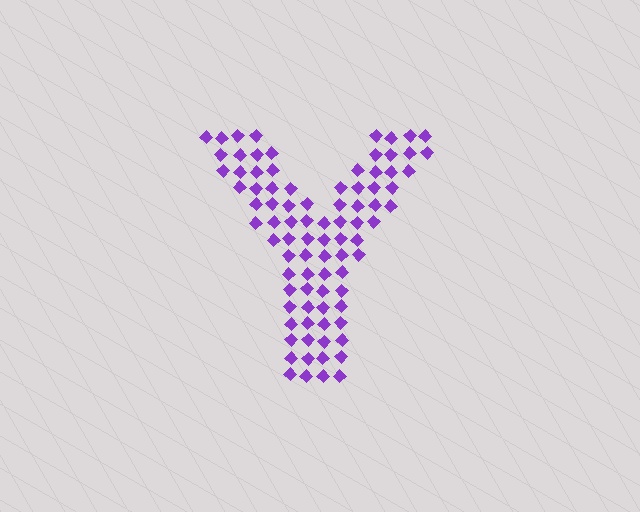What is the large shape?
The large shape is the letter Y.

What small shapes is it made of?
It is made of small diamonds.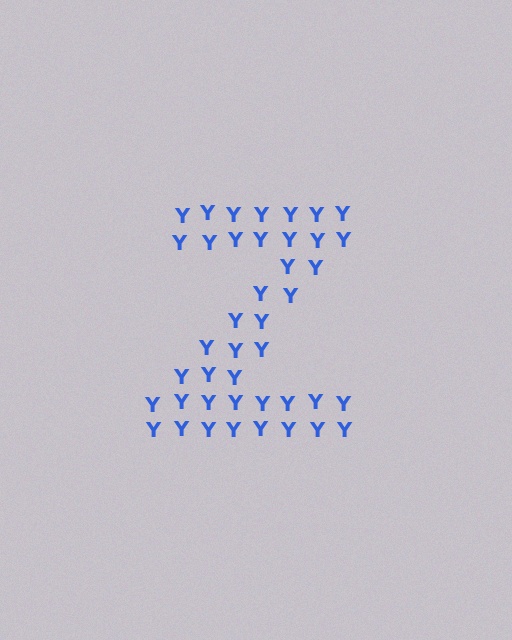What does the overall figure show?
The overall figure shows the letter Z.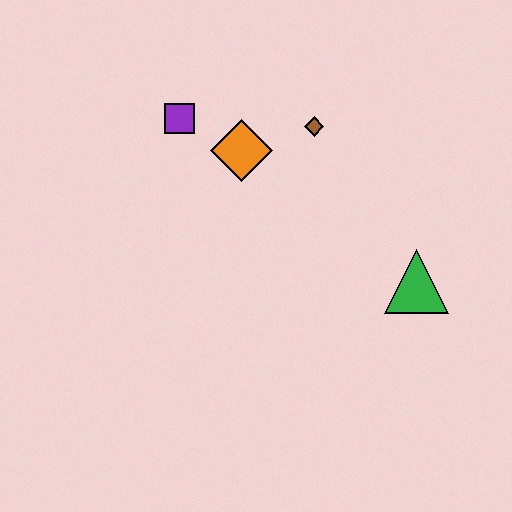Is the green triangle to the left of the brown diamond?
No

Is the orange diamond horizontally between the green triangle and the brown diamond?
No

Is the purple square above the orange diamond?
Yes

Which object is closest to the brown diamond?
The orange diamond is closest to the brown diamond.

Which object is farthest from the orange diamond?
The green triangle is farthest from the orange diamond.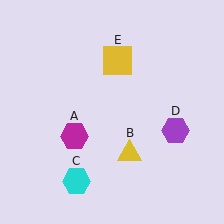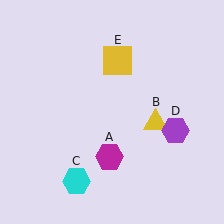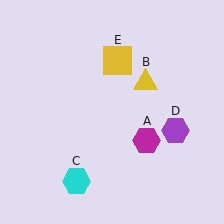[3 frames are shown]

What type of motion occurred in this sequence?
The magenta hexagon (object A), yellow triangle (object B) rotated counterclockwise around the center of the scene.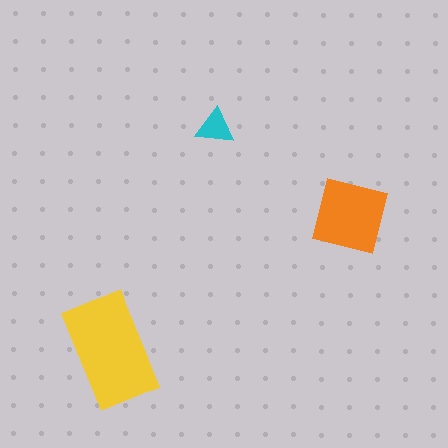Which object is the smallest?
The cyan triangle.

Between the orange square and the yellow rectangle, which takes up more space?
The yellow rectangle.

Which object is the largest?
The yellow rectangle.